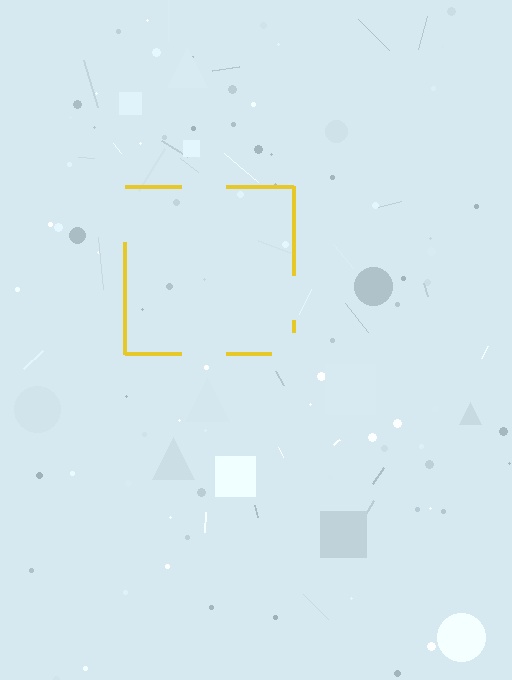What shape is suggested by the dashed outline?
The dashed outline suggests a square.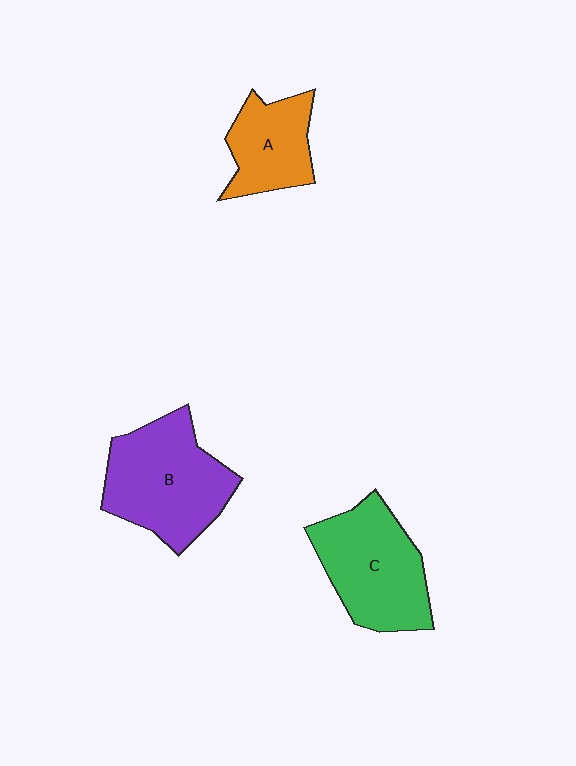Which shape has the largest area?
Shape B (purple).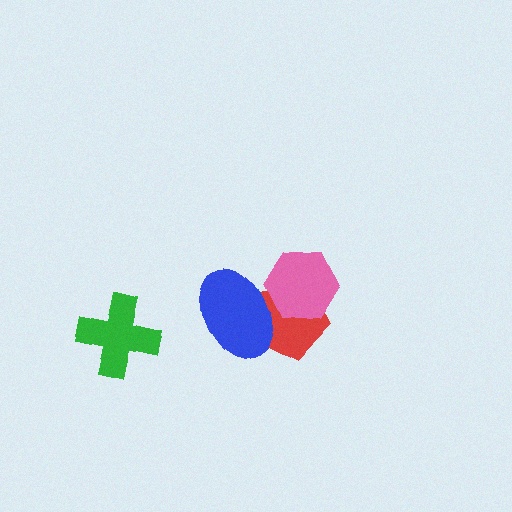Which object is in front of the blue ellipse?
The pink hexagon is in front of the blue ellipse.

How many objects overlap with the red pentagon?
2 objects overlap with the red pentagon.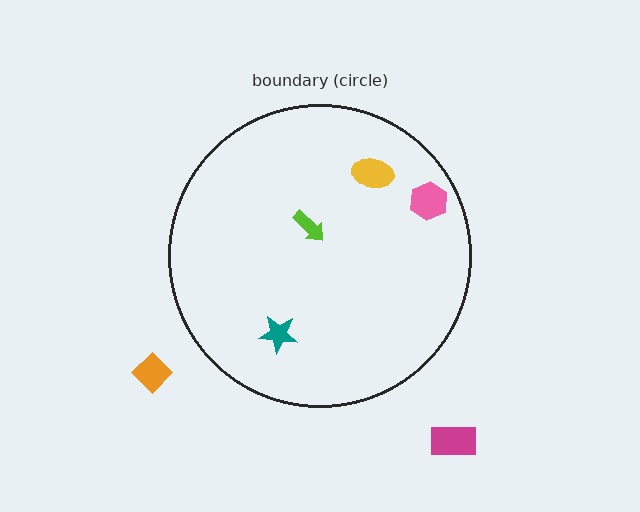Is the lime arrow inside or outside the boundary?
Inside.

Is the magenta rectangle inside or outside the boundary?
Outside.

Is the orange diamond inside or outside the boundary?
Outside.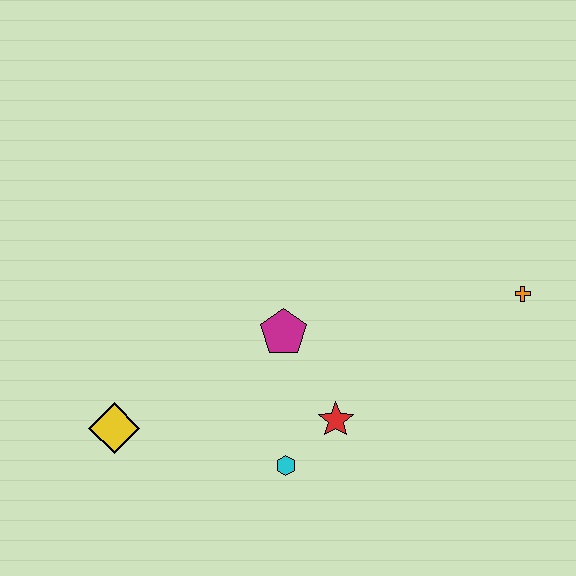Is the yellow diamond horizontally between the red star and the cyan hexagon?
No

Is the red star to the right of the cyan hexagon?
Yes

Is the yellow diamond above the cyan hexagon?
Yes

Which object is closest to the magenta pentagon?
The red star is closest to the magenta pentagon.